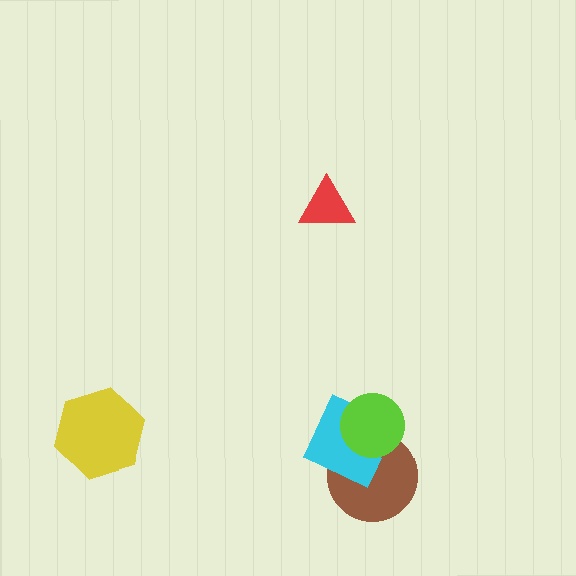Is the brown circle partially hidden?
Yes, it is partially covered by another shape.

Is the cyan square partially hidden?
Yes, it is partially covered by another shape.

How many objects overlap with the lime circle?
2 objects overlap with the lime circle.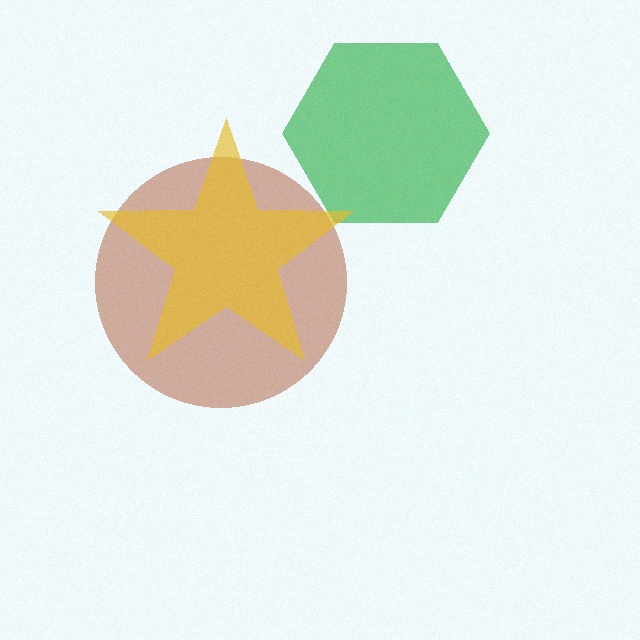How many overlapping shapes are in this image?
There are 3 overlapping shapes in the image.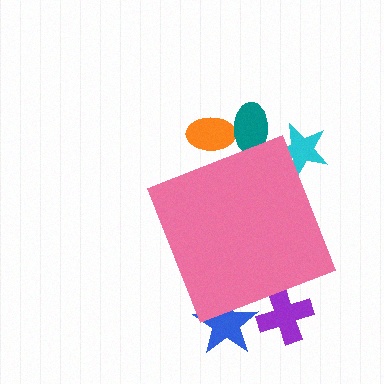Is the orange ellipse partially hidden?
Yes, the orange ellipse is partially hidden behind the pink diamond.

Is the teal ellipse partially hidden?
Yes, the teal ellipse is partially hidden behind the pink diamond.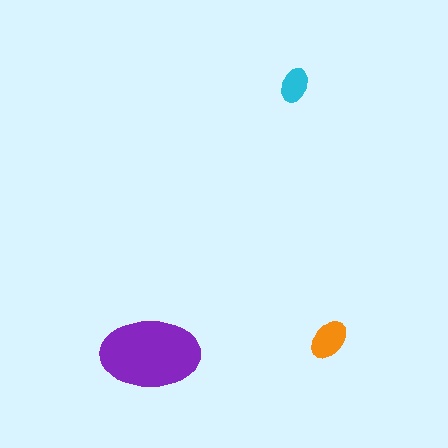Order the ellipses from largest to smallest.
the purple one, the orange one, the cyan one.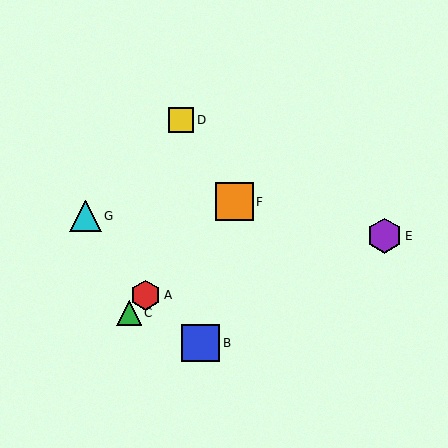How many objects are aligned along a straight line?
3 objects (A, C, F) are aligned along a straight line.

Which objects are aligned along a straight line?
Objects A, C, F are aligned along a straight line.